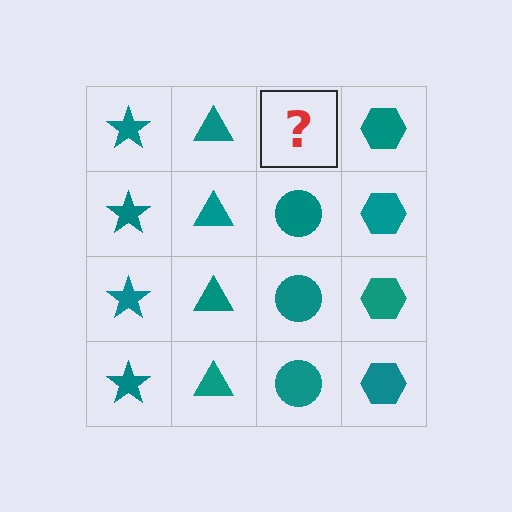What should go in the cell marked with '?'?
The missing cell should contain a teal circle.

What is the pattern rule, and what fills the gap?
The rule is that each column has a consistent shape. The gap should be filled with a teal circle.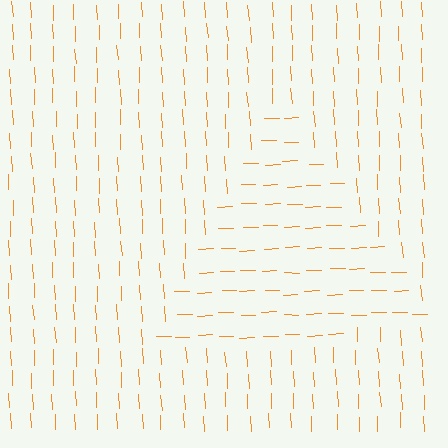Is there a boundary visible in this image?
Yes, there is a texture boundary formed by a change in line orientation.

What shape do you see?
I see a triangle.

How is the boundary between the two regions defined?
The boundary is defined purely by a change in line orientation (approximately 88 degrees difference). All lines are the same color and thickness.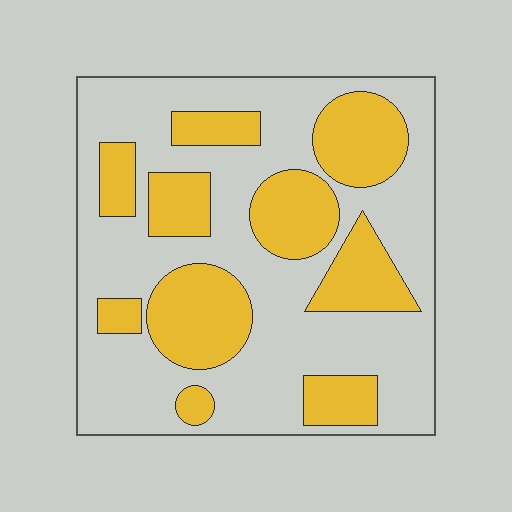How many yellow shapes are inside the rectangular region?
10.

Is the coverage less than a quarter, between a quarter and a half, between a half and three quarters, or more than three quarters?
Between a quarter and a half.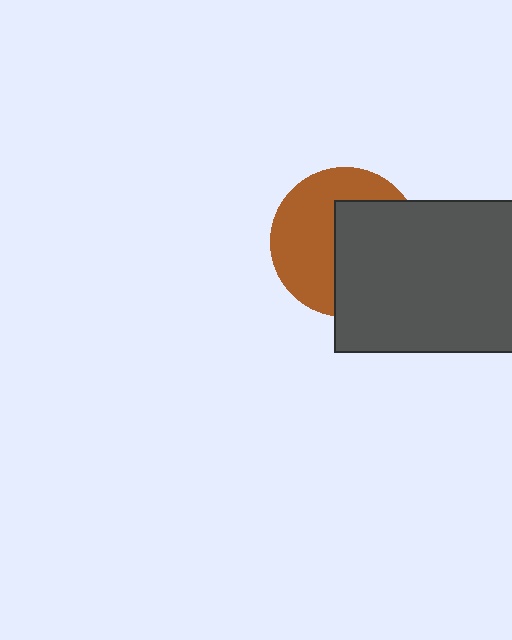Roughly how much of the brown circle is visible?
About half of it is visible (roughly 50%).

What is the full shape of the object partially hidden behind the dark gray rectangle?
The partially hidden object is a brown circle.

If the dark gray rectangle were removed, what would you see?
You would see the complete brown circle.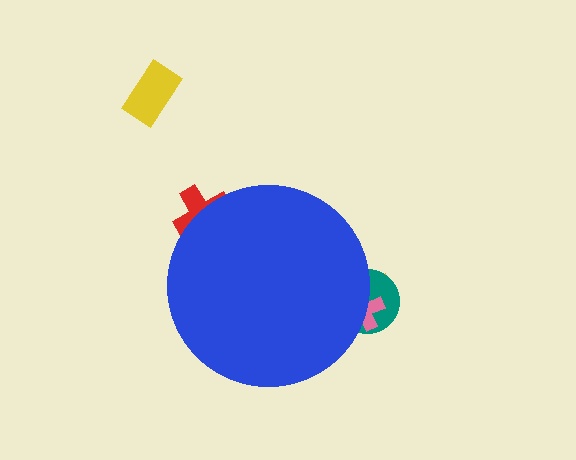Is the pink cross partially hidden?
Yes, the pink cross is partially hidden behind the blue circle.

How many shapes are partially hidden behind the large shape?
4 shapes are partially hidden.